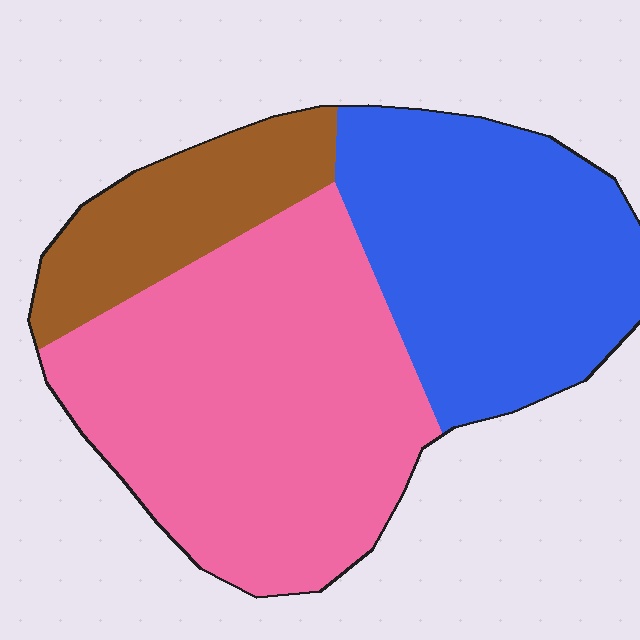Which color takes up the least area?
Brown, at roughly 15%.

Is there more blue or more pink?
Pink.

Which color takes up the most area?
Pink, at roughly 50%.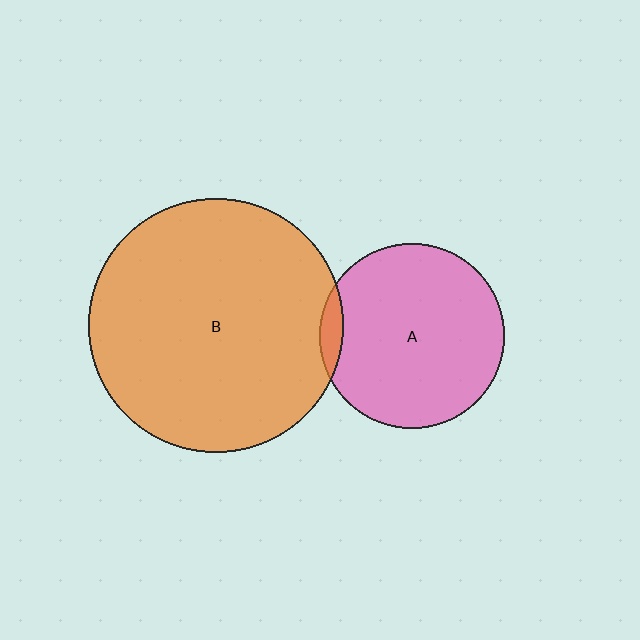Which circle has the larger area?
Circle B (orange).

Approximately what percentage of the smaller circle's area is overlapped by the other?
Approximately 5%.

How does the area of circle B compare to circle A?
Approximately 1.9 times.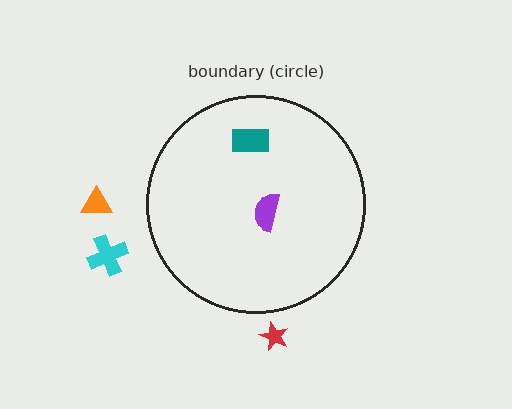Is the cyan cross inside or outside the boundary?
Outside.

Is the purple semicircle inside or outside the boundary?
Inside.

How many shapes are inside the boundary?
2 inside, 3 outside.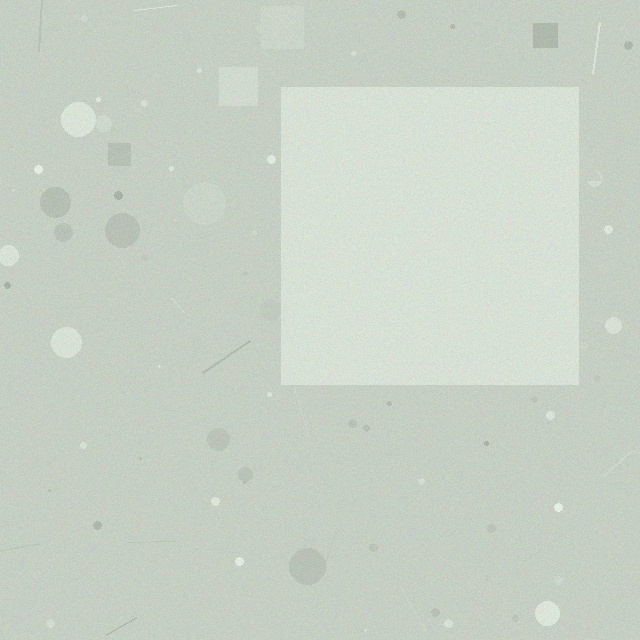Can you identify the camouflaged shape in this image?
The camouflaged shape is a square.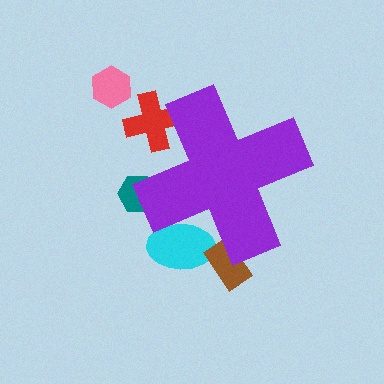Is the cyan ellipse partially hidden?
Yes, the cyan ellipse is partially hidden behind the purple cross.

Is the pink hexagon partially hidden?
No, the pink hexagon is fully visible.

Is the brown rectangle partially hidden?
Yes, the brown rectangle is partially hidden behind the purple cross.